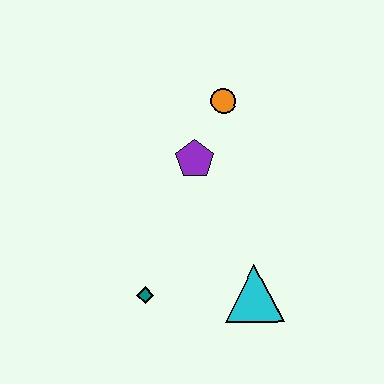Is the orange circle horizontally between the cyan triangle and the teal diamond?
Yes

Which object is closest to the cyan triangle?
The teal diamond is closest to the cyan triangle.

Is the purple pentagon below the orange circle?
Yes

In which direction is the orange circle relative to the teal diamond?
The orange circle is above the teal diamond.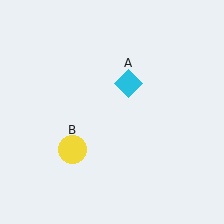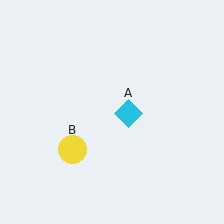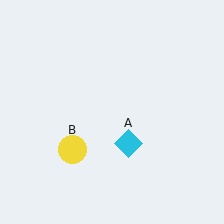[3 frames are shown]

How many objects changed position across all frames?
1 object changed position: cyan diamond (object A).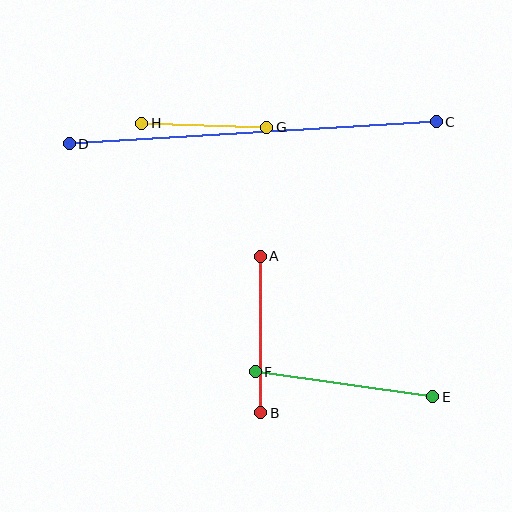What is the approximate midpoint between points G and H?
The midpoint is at approximately (204, 125) pixels.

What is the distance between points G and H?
The distance is approximately 125 pixels.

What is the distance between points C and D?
The distance is approximately 367 pixels.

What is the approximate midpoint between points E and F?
The midpoint is at approximately (344, 384) pixels.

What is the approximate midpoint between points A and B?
The midpoint is at approximately (260, 335) pixels.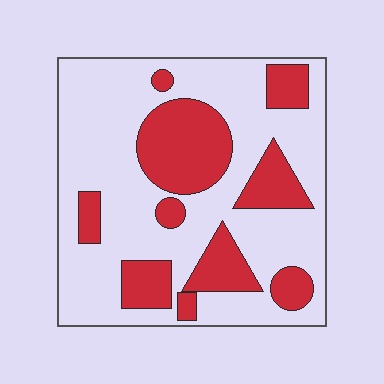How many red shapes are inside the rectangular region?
10.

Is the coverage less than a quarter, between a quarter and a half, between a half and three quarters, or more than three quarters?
Between a quarter and a half.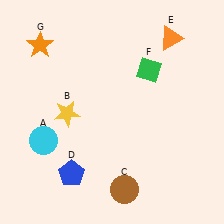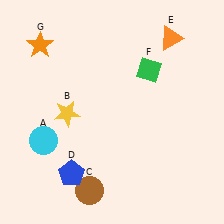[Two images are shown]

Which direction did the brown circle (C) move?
The brown circle (C) moved left.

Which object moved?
The brown circle (C) moved left.